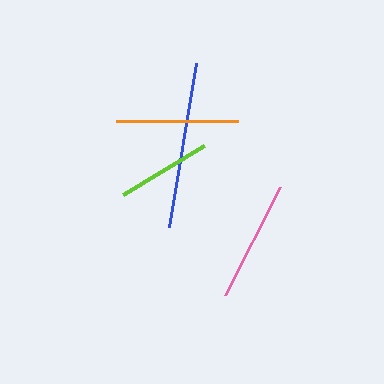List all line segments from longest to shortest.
From longest to shortest: blue, orange, pink, lime.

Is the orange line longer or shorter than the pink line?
The orange line is longer than the pink line.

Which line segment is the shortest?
The lime line is the shortest at approximately 95 pixels.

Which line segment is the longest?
The blue line is the longest at approximately 166 pixels.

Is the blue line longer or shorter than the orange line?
The blue line is longer than the orange line.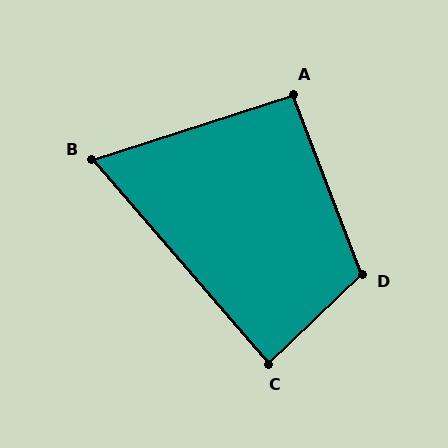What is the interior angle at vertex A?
Approximately 93 degrees (approximately right).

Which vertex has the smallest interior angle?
B, at approximately 67 degrees.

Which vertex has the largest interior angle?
D, at approximately 113 degrees.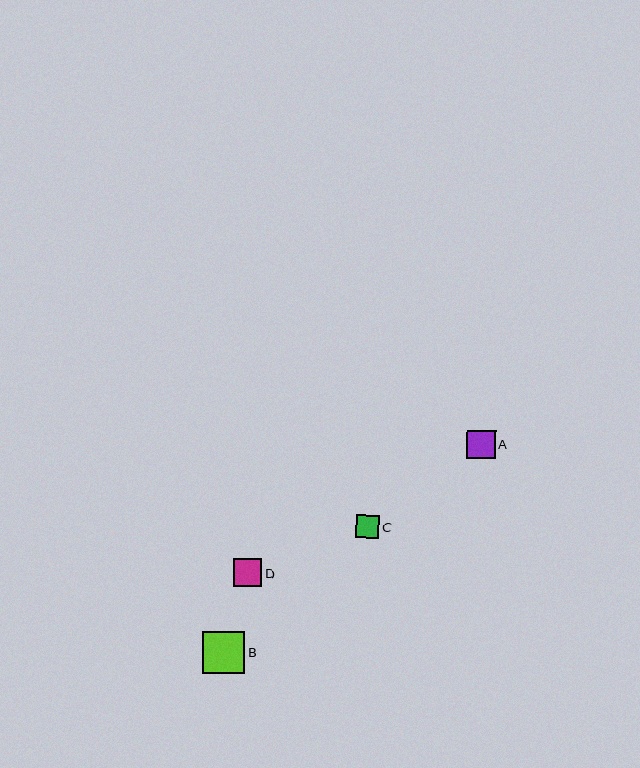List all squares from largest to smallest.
From largest to smallest: B, A, D, C.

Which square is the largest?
Square B is the largest with a size of approximately 43 pixels.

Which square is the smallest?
Square C is the smallest with a size of approximately 24 pixels.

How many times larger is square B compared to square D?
Square B is approximately 1.5 times the size of square D.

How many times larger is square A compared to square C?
Square A is approximately 1.2 times the size of square C.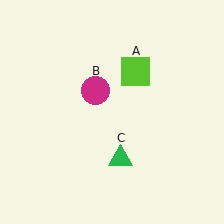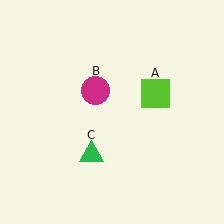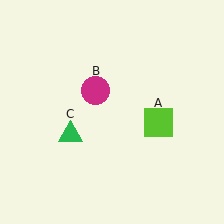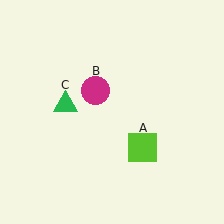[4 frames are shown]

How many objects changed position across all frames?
2 objects changed position: lime square (object A), green triangle (object C).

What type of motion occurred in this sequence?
The lime square (object A), green triangle (object C) rotated clockwise around the center of the scene.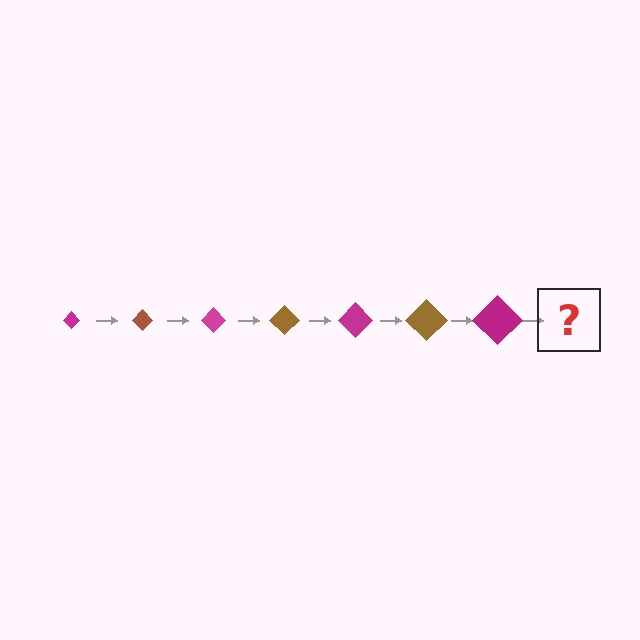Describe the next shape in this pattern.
It should be a brown diamond, larger than the previous one.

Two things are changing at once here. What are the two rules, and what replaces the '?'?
The two rules are that the diamond grows larger each step and the color cycles through magenta and brown. The '?' should be a brown diamond, larger than the previous one.